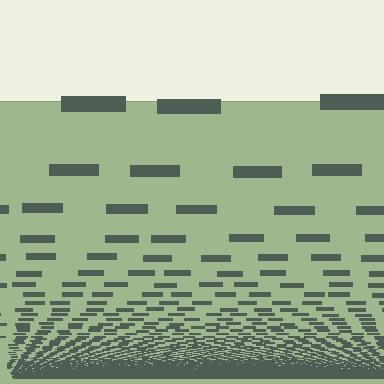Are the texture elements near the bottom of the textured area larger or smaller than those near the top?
Smaller. The gradient is inverted — elements near the bottom are smaller and denser.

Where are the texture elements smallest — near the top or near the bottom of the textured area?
Near the bottom.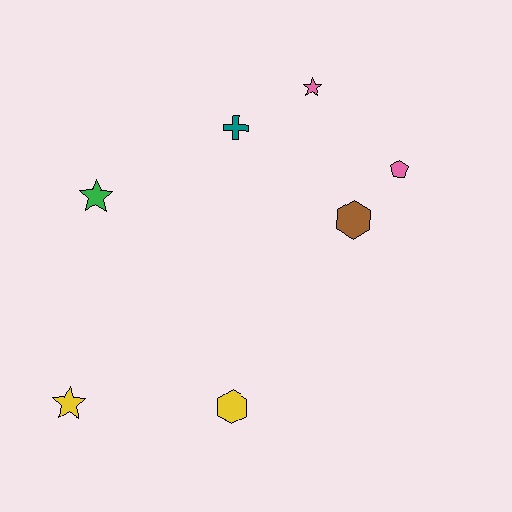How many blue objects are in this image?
There are no blue objects.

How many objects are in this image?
There are 7 objects.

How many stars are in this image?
There are 3 stars.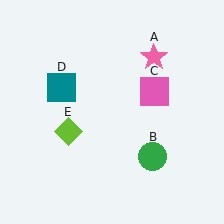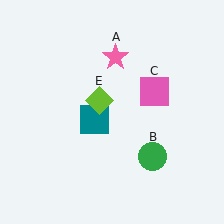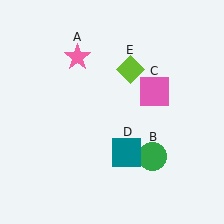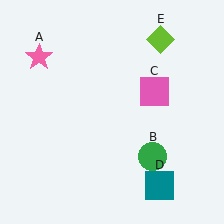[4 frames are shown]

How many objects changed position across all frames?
3 objects changed position: pink star (object A), teal square (object D), lime diamond (object E).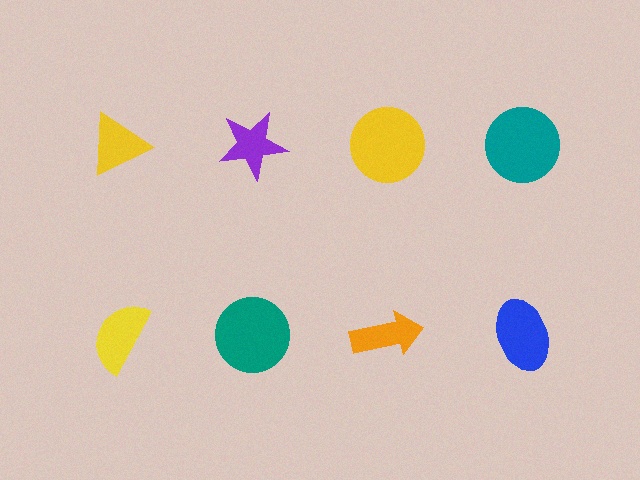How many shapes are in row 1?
4 shapes.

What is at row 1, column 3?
A yellow circle.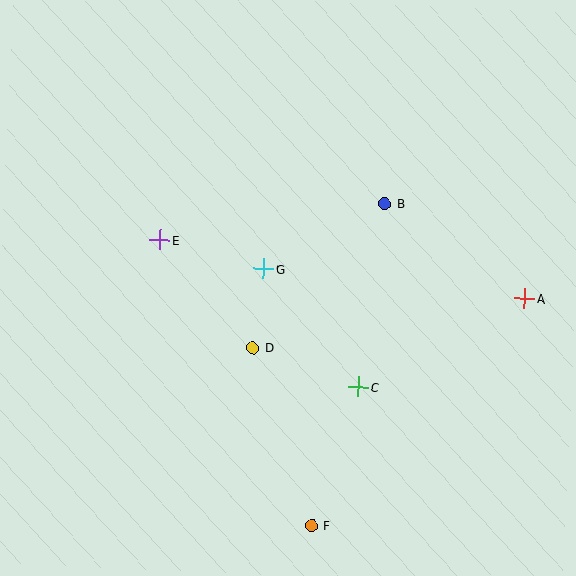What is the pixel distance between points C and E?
The distance between C and E is 247 pixels.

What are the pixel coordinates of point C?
Point C is at (358, 387).